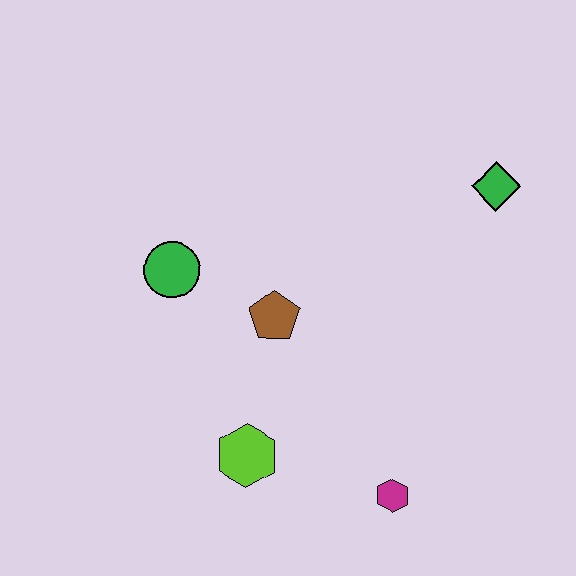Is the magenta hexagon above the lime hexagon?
No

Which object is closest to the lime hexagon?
The brown pentagon is closest to the lime hexagon.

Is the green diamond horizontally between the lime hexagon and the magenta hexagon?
No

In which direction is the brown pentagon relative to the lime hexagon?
The brown pentagon is above the lime hexagon.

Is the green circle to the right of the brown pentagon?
No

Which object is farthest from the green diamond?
The lime hexagon is farthest from the green diamond.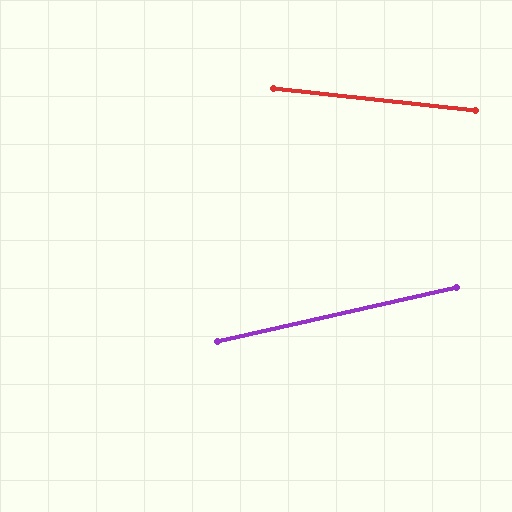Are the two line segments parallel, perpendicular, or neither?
Neither parallel nor perpendicular — they differ by about 19°.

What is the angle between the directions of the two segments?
Approximately 19 degrees.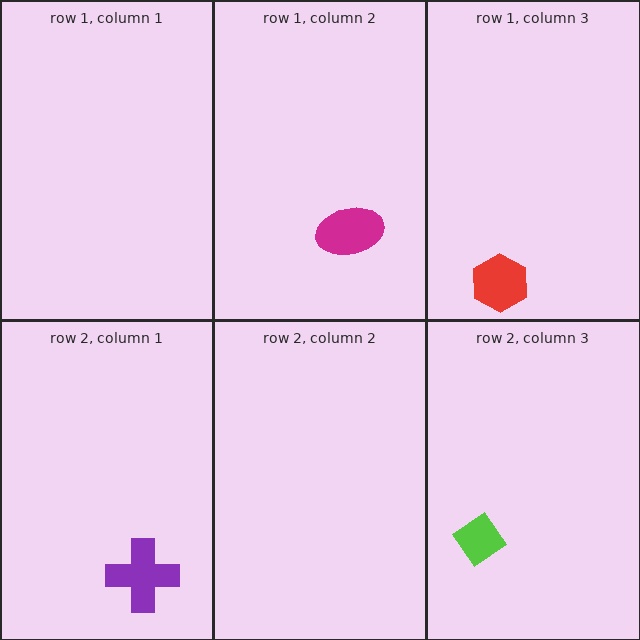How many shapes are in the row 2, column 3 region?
1.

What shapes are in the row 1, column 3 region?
The red hexagon.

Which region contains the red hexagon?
The row 1, column 3 region.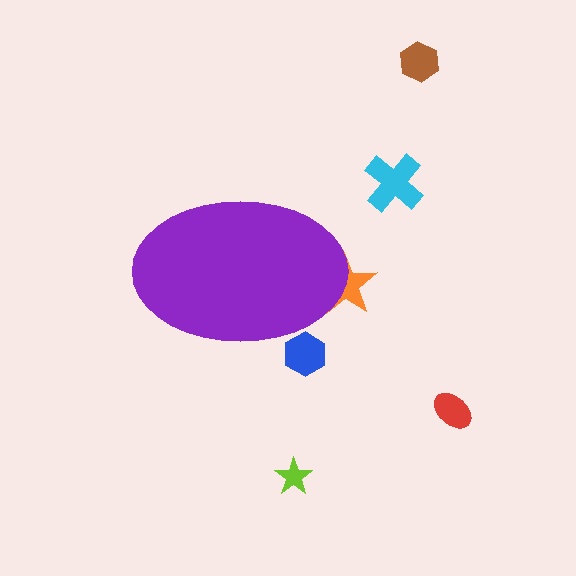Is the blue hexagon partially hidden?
Yes, the blue hexagon is partially hidden behind the purple ellipse.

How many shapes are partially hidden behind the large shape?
2 shapes are partially hidden.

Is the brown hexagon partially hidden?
No, the brown hexagon is fully visible.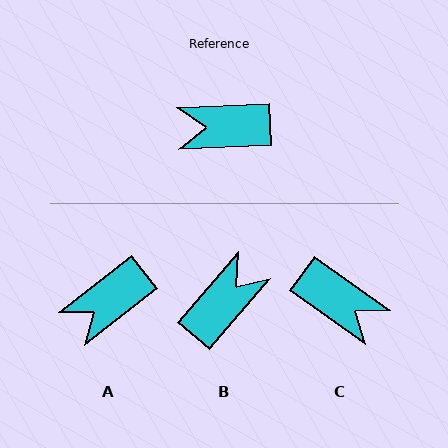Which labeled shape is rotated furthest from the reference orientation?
C, about 143 degrees away.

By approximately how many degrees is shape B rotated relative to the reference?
Approximately 132 degrees clockwise.